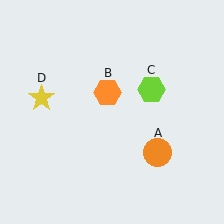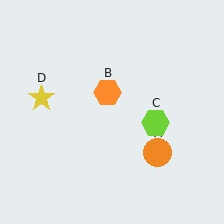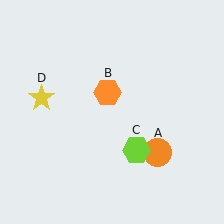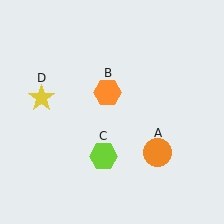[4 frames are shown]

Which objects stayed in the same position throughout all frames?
Orange circle (object A) and orange hexagon (object B) and yellow star (object D) remained stationary.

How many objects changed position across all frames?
1 object changed position: lime hexagon (object C).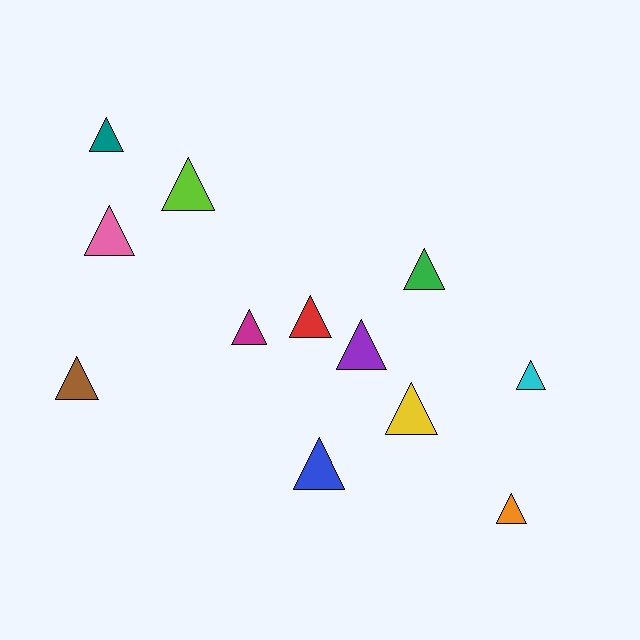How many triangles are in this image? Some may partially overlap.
There are 12 triangles.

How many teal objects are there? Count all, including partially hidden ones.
There is 1 teal object.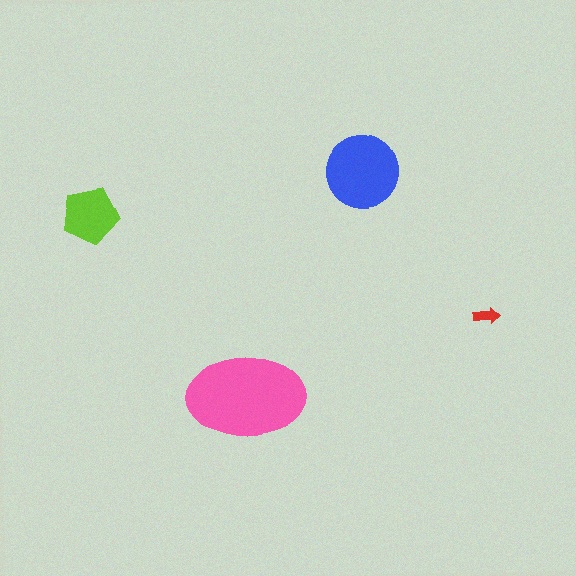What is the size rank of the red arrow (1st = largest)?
4th.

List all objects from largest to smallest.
The pink ellipse, the blue circle, the lime pentagon, the red arrow.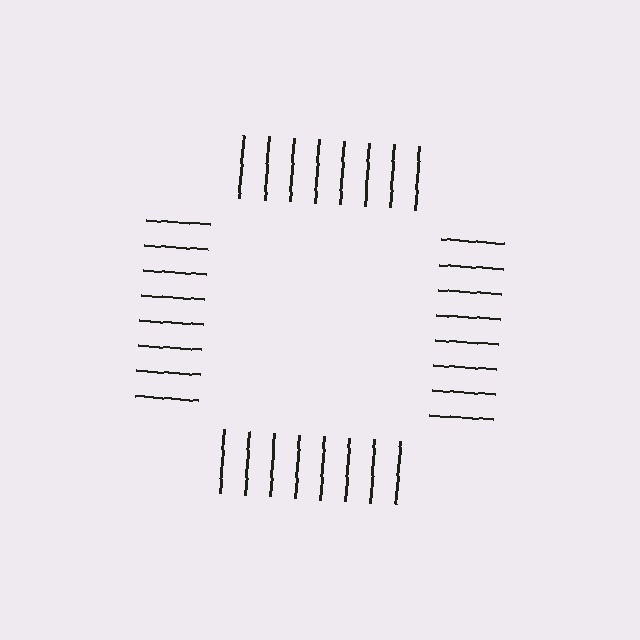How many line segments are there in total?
32 — 8 along each of the 4 edges.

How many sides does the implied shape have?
4 sides — the line-ends trace a square.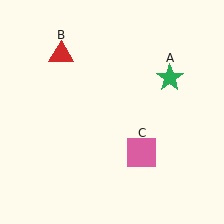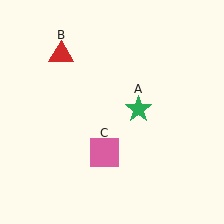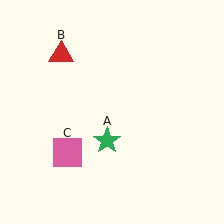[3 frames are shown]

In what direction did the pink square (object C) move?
The pink square (object C) moved left.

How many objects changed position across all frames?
2 objects changed position: green star (object A), pink square (object C).